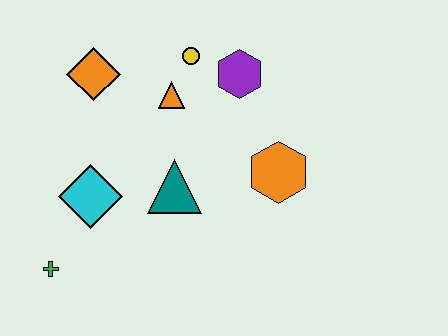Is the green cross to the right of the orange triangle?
No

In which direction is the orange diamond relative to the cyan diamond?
The orange diamond is above the cyan diamond.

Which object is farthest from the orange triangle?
The green cross is farthest from the orange triangle.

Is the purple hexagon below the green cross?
No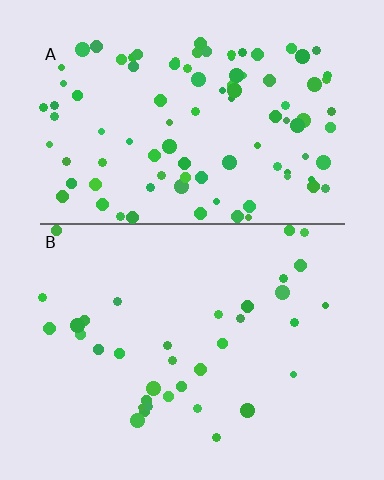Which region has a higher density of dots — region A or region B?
A (the top).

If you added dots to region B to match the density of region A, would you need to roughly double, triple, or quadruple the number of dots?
Approximately triple.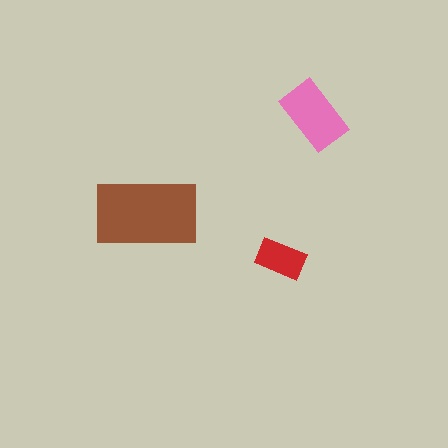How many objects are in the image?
There are 3 objects in the image.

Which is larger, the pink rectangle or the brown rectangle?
The brown one.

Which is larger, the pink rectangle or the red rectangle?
The pink one.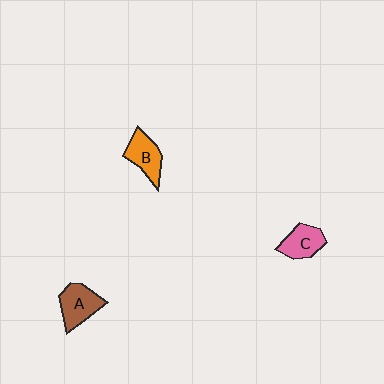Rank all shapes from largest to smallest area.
From largest to smallest: A (brown), B (orange), C (pink).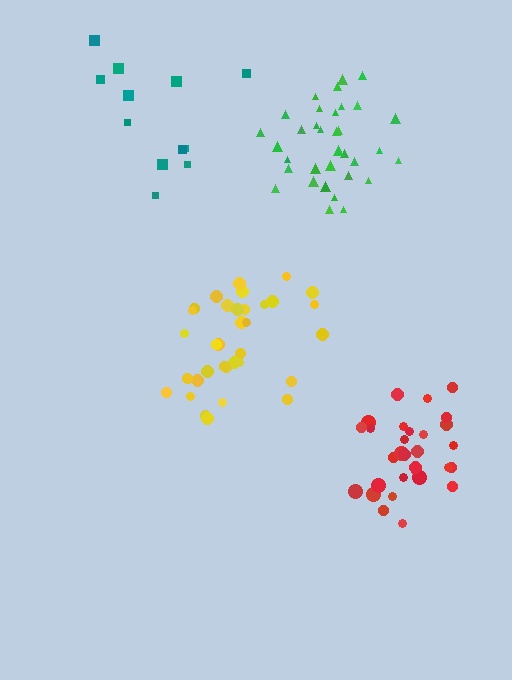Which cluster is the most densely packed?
Green.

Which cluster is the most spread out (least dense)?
Teal.